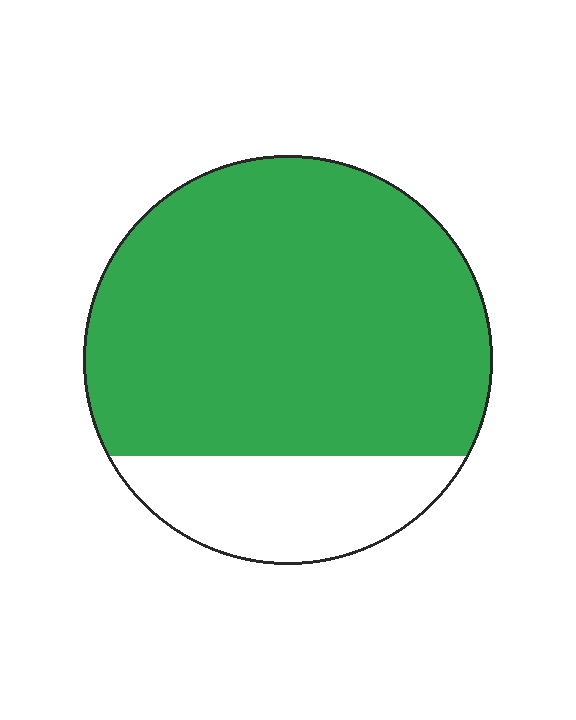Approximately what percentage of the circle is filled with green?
Approximately 80%.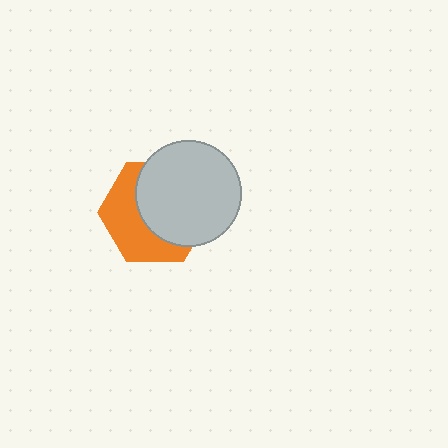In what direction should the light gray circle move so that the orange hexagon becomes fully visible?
The light gray circle should move toward the upper-right. That is the shortest direction to clear the overlap and leave the orange hexagon fully visible.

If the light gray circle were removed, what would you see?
You would see the complete orange hexagon.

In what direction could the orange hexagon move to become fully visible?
The orange hexagon could move toward the lower-left. That would shift it out from behind the light gray circle entirely.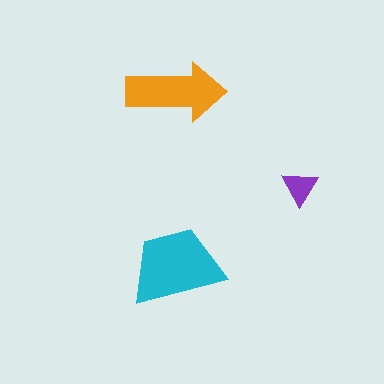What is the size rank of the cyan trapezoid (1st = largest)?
1st.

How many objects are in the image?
There are 3 objects in the image.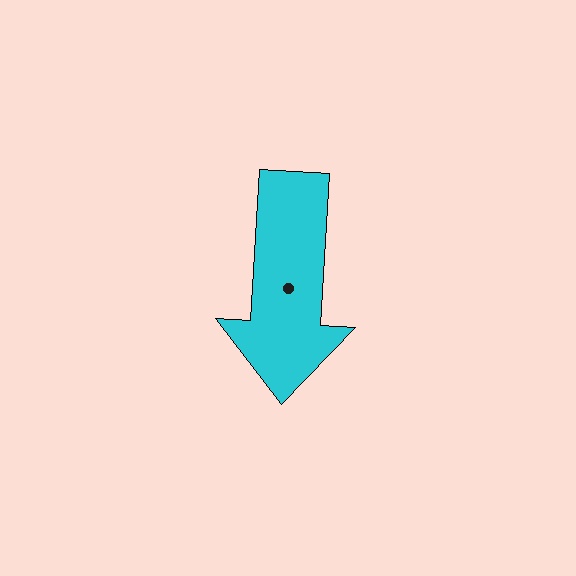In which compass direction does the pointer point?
South.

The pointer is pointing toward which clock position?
Roughly 6 o'clock.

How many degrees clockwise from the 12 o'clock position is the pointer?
Approximately 183 degrees.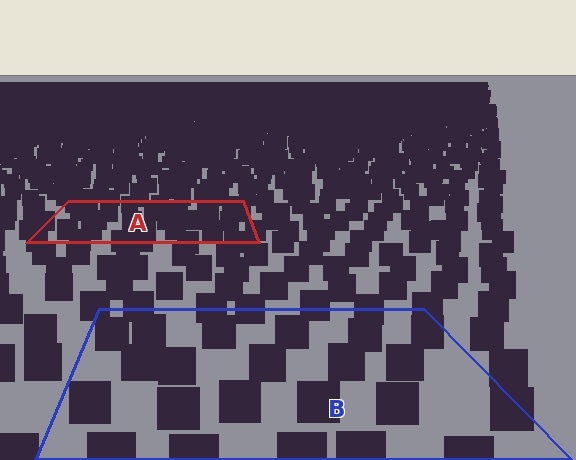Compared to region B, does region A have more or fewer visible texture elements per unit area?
Region A has more texture elements per unit area — they are packed more densely because it is farther away.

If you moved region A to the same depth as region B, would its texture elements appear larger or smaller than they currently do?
They would appear larger. At a closer depth, the same texture elements are projected at a bigger on-screen size.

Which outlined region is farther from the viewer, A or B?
Region A is farther from the viewer — the texture elements inside it appear smaller and more densely packed.